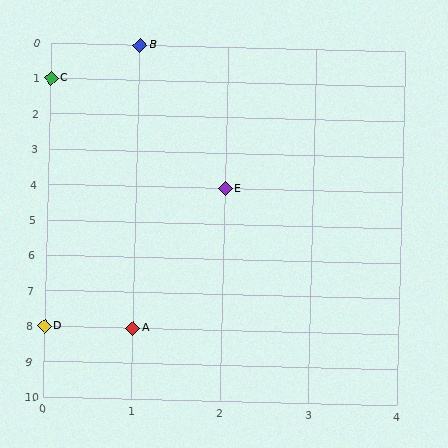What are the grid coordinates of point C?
Point C is at grid coordinates (0, 1).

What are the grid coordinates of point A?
Point A is at grid coordinates (1, 8).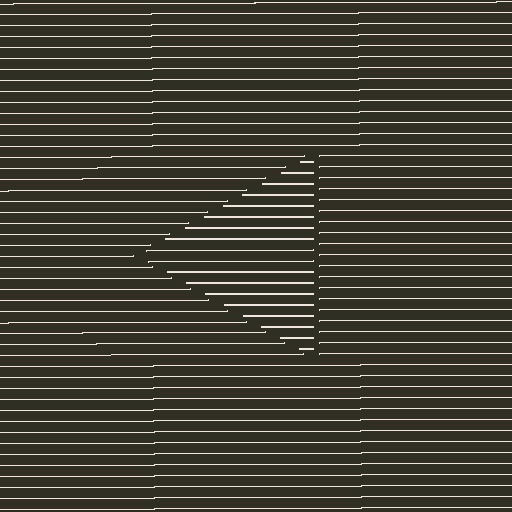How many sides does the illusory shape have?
3 sides — the line-ends trace a triangle.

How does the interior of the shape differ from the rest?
The interior of the shape contains the same grating, shifted by half a period — the contour is defined by the phase discontinuity where line-ends from the inner and outer gratings abut.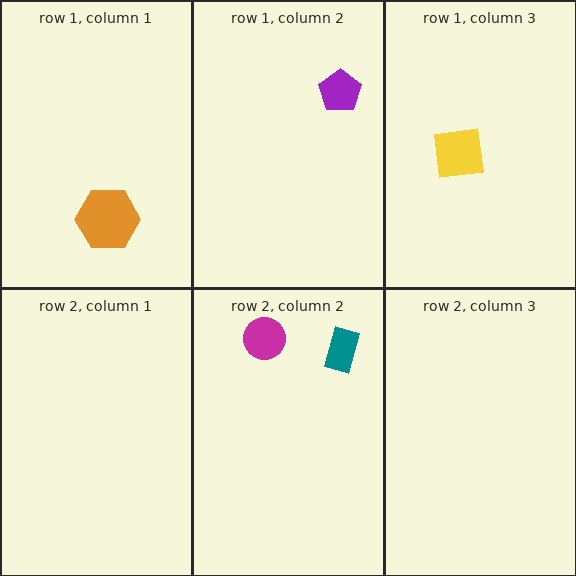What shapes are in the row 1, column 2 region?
The purple pentagon.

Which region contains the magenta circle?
The row 2, column 2 region.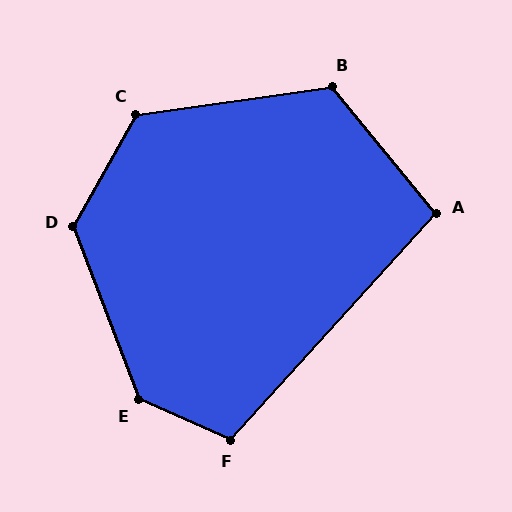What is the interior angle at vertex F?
Approximately 109 degrees (obtuse).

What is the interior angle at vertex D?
Approximately 130 degrees (obtuse).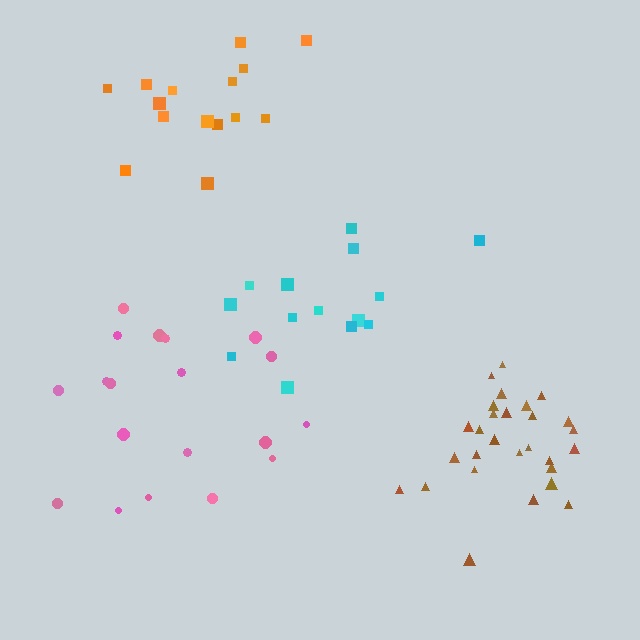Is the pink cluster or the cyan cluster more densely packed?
Pink.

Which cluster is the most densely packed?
Brown.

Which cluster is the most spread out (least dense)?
Cyan.